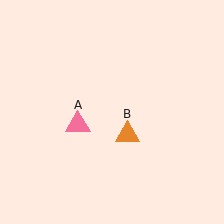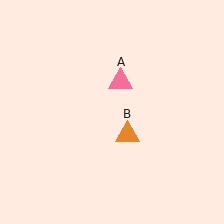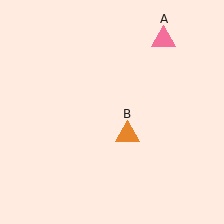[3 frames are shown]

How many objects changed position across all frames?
1 object changed position: pink triangle (object A).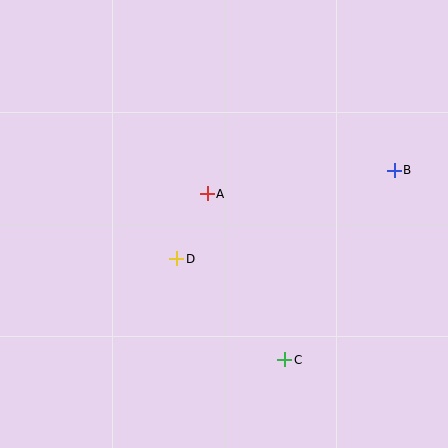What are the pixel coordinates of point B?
Point B is at (394, 170).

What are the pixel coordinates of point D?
Point D is at (177, 259).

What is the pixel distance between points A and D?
The distance between A and D is 72 pixels.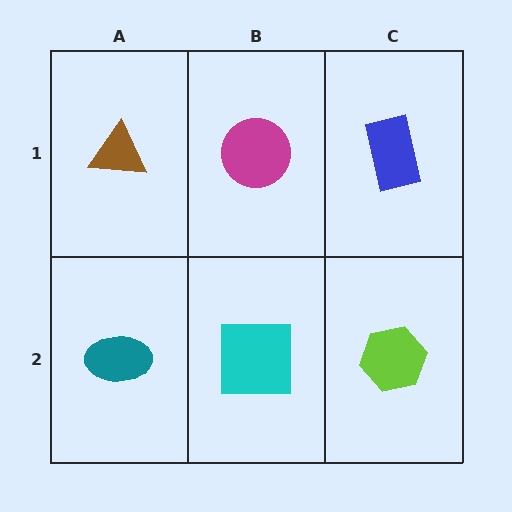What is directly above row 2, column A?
A brown triangle.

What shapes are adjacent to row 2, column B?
A magenta circle (row 1, column B), a teal ellipse (row 2, column A), a lime hexagon (row 2, column C).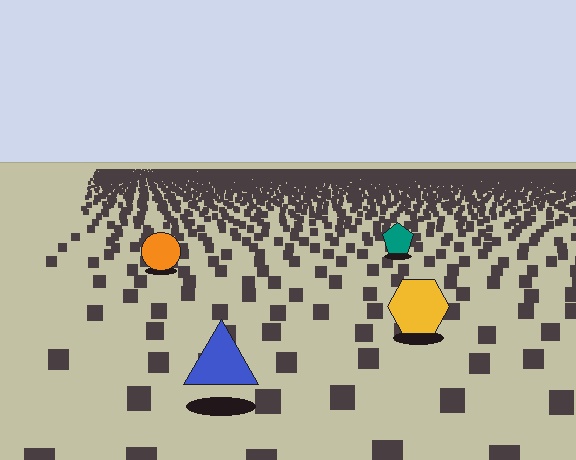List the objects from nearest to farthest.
From nearest to farthest: the blue triangle, the yellow hexagon, the orange circle, the teal pentagon.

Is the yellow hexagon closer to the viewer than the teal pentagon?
Yes. The yellow hexagon is closer — you can tell from the texture gradient: the ground texture is coarser near it.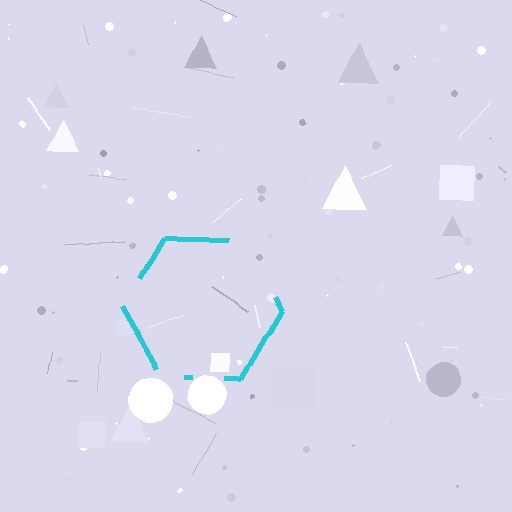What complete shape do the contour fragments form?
The contour fragments form a hexagon.